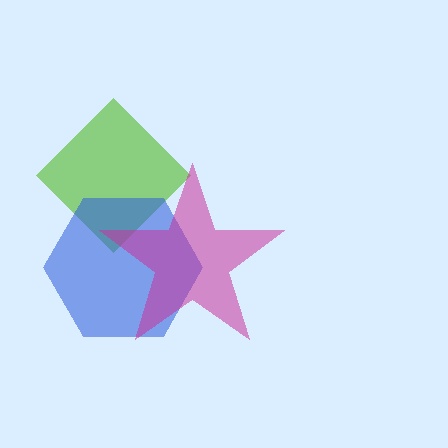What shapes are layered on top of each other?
The layered shapes are: a lime diamond, a blue hexagon, a magenta star.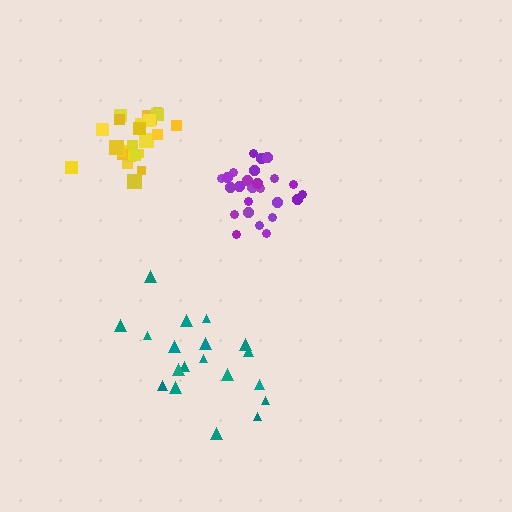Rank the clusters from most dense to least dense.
yellow, purple, teal.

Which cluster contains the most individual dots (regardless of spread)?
Purple (25).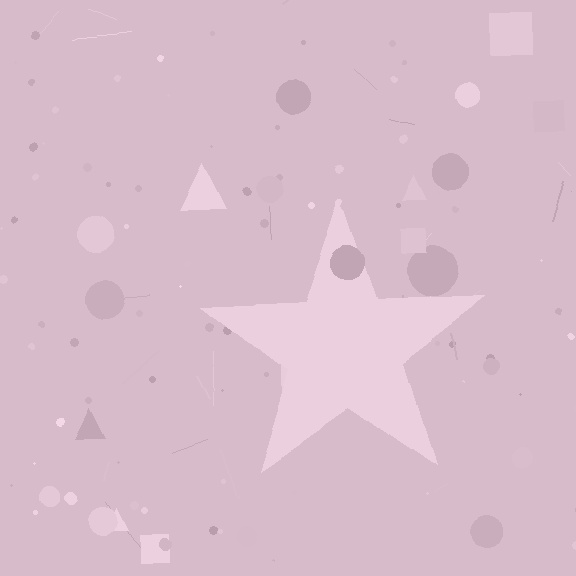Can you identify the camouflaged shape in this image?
The camouflaged shape is a star.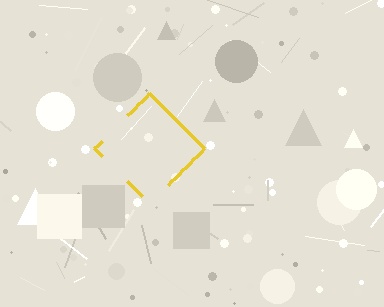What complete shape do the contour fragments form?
The contour fragments form a diamond.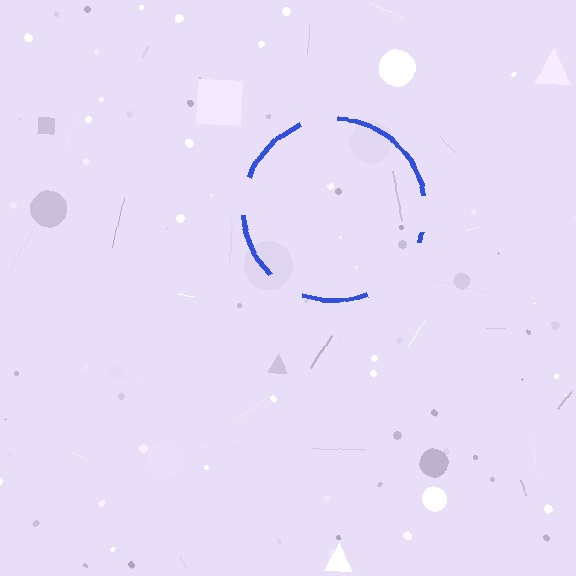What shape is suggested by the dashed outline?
The dashed outline suggests a circle.